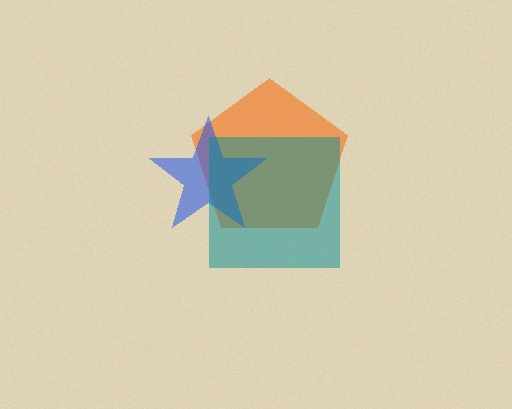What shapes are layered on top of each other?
The layered shapes are: an orange pentagon, a blue star, a teal square.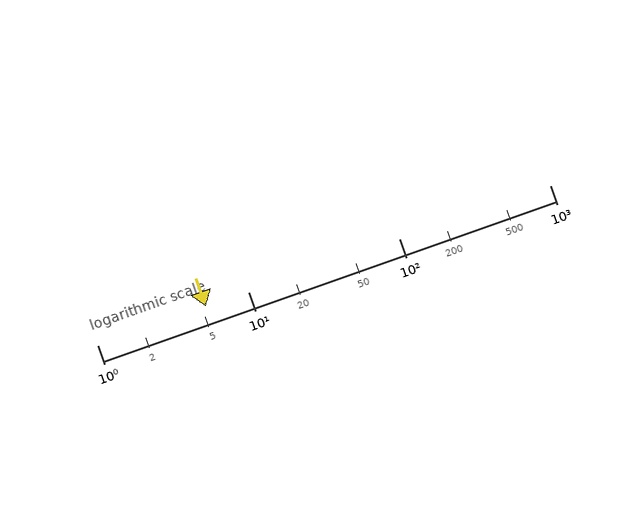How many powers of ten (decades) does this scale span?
The scale spans 3 decades, from 1 to 1000.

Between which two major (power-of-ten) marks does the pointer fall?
The pointer is between 1 and 10.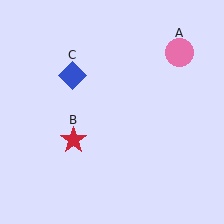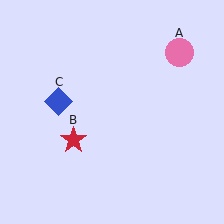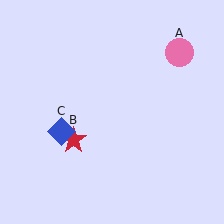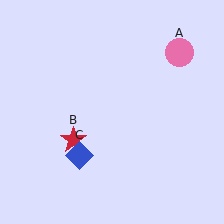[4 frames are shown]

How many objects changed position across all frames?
1 object changed position: blue diamond (object C).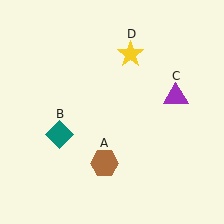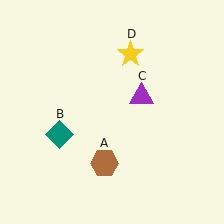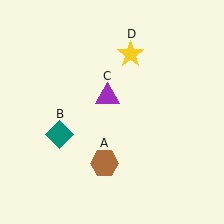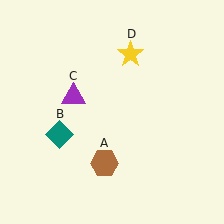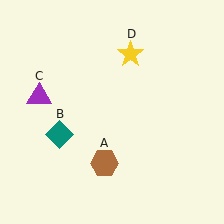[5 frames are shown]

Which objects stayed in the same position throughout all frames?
Brown hexagon (object A) and teal diamond (object B) and yellow star (object D) remained stationary.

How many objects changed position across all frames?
1 object changed position: purple triangle (object C).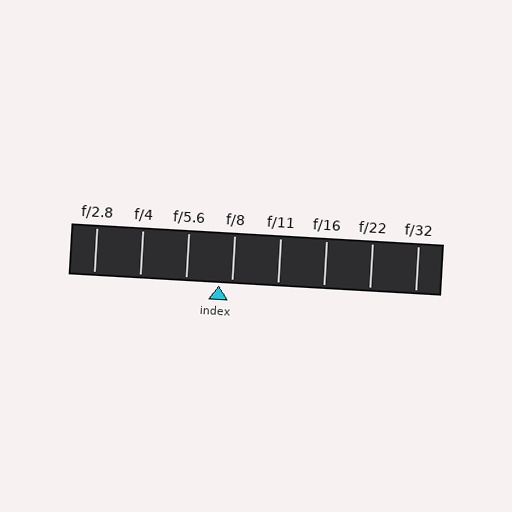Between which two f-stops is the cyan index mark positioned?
The index mark is between f/5.6 and f/8.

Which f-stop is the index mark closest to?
The index mark is closest to f/8.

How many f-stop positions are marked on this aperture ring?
There are 8 f-stop positions marked.